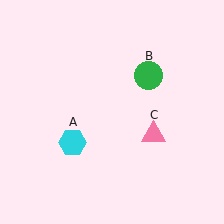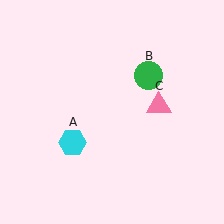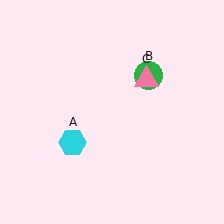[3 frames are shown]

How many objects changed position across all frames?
1 object changed position: pink triangle (object C).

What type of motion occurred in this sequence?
The pink triangle (object C) rotated counterclockwise around the center of the scene.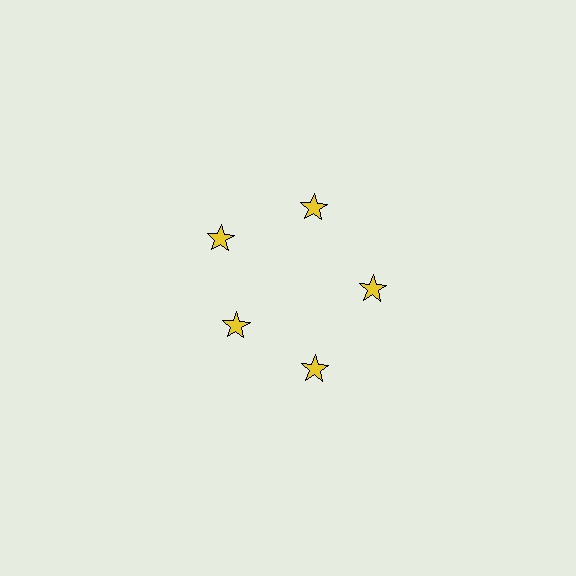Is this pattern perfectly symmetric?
No. The 5 yellow stars are arranged in a ring, but one element near the 8 o'clock position is pulled inward toward the center, breaking the 5-fold rotational symmetry.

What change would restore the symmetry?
The symmetry would be restored by moving it outward, back onto the ring so that all 5 stars sit at equal angles and equal distance from the center.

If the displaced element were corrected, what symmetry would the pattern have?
It would have 5-fold rotational symmetry — the pattern would map onto itself every 72 degrees.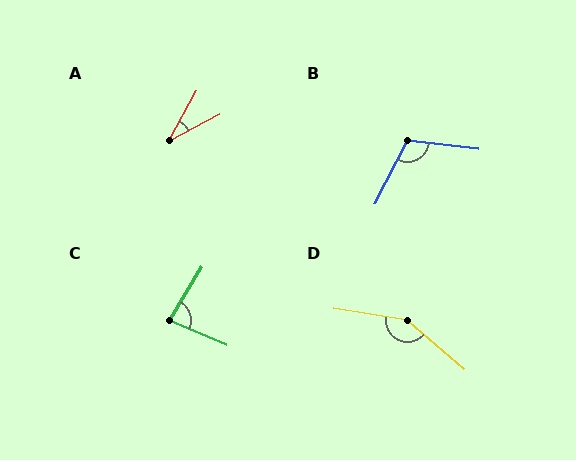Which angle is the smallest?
A, at approximately 33 degrees.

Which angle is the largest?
D, at approximately 149 degrees.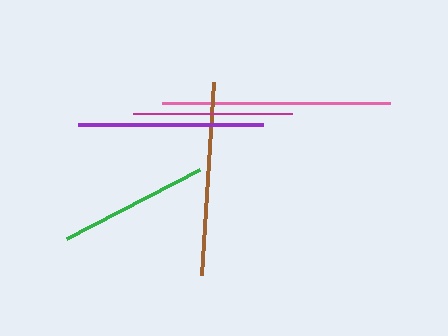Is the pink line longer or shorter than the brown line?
The pink line is longer than the brown line.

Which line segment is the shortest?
The green line is the shortest at approximately 150 pixels.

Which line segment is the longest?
The pink line is the longest at approximately 228 pixels.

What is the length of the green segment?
The green segment is approximately 150 pixels long.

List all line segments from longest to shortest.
From longest to shortest: pink, brown, purple, magenta, green.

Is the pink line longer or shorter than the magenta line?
The pink line is longer than the magenta line.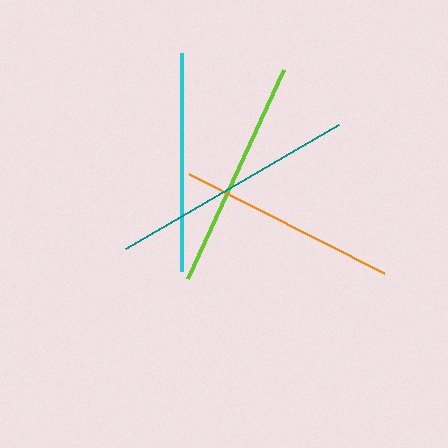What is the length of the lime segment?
The lime segment is approximately 231 pixels long.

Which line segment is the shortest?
The cyan line is the shortest at approximately 218 pixels.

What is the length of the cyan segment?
The cyan segment is approximately 218 pixels long.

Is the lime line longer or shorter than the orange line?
The lime line is longer than the orange line.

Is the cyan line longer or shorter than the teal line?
The teal line is longer than the cyan line.